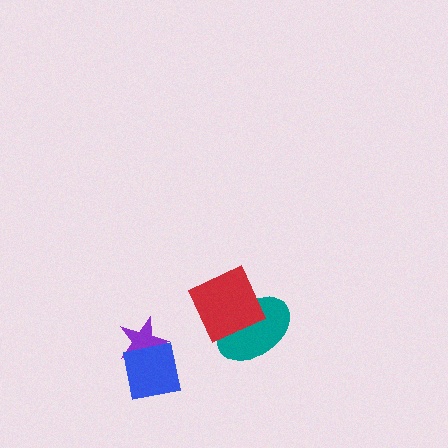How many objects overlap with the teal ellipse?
1 object overlaps with the teal ellipse.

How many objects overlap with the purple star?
1 object overlaps with the purple star.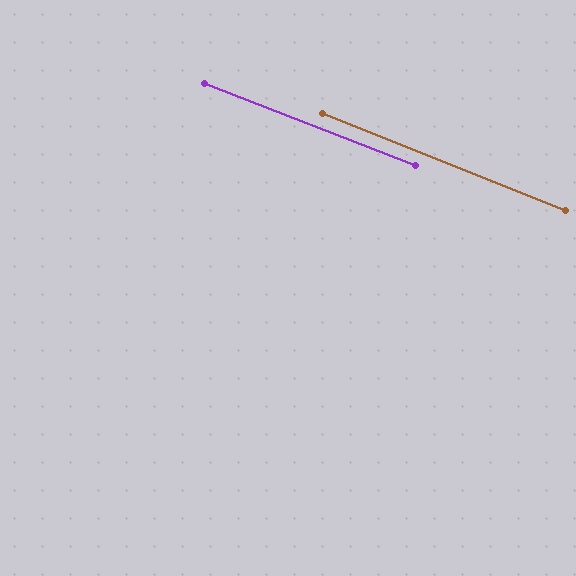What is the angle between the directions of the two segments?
Approximately 1 degree.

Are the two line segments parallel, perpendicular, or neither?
Parallel — their directions differ by only 0.6°.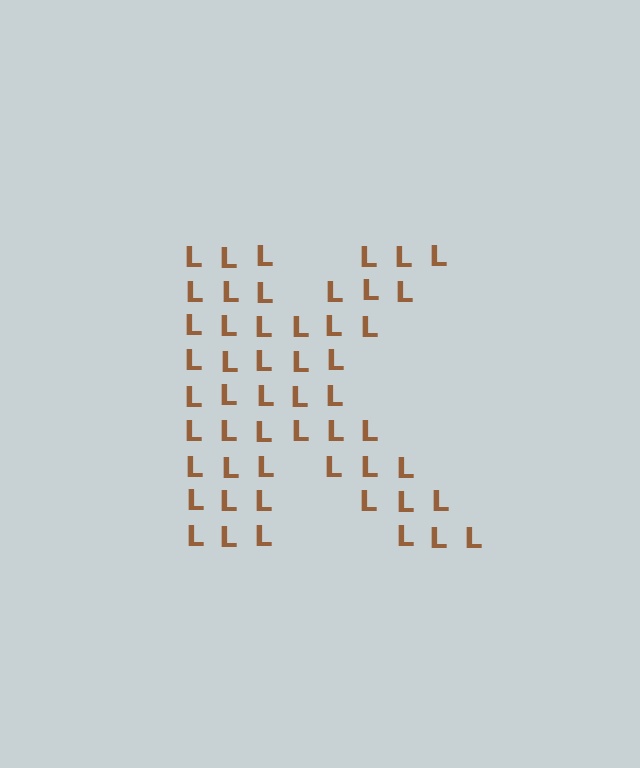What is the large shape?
The large shape is the letter K.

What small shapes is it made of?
It is made of small letter L's.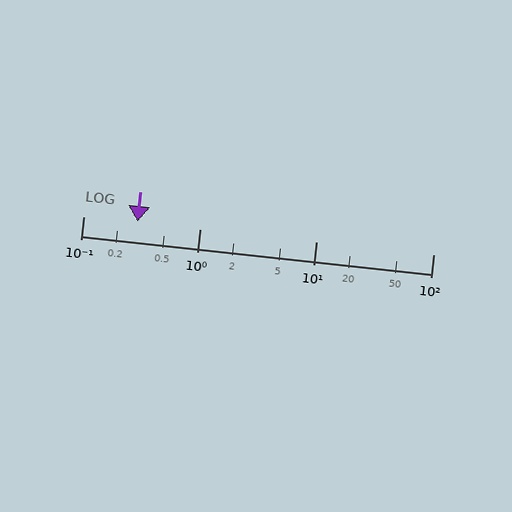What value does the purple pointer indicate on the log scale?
The pointer indicates approximately 0.29.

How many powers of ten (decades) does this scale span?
The scale spans 3 decades, from 0.1 to 100.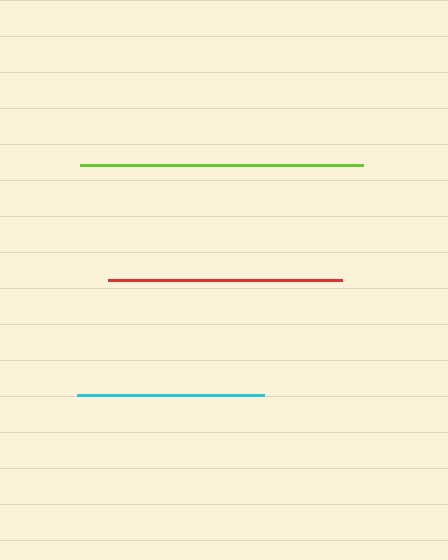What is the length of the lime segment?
The lime segment is approximately 283 pixels long.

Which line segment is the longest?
The lime line is the longest at approximately 283 pixels.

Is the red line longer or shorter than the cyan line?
The red line is longer than the cyan line.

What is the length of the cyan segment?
The cyan segment is approximately 186 pixels long.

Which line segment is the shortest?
The cyan line is the shortest at approximately 186 pixels.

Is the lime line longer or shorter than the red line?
The lime line is longer than the red line.